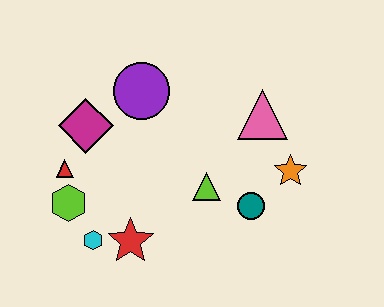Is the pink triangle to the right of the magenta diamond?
Yes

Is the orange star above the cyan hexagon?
Yes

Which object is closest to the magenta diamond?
The red triangle is closest to the magenta diamond.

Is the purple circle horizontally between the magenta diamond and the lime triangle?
Yes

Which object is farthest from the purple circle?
The orange star is farthest from the purple circle.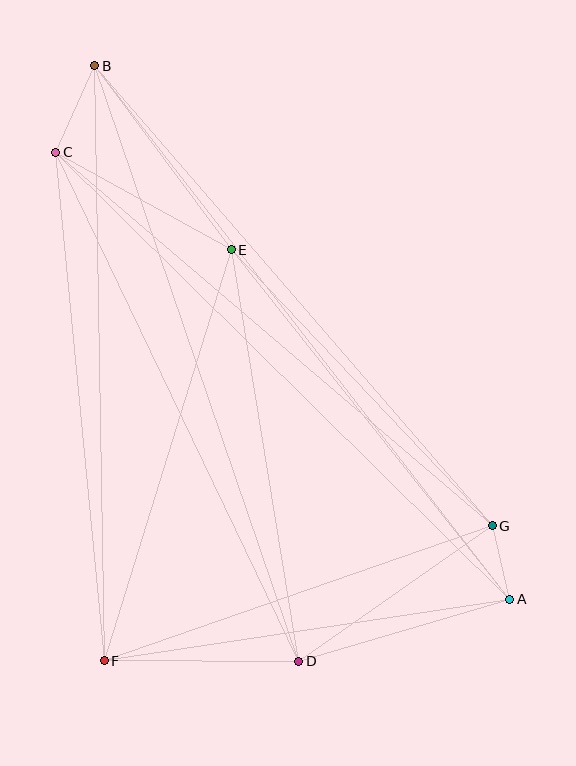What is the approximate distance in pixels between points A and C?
The distance between A and C is approximately 637 pixels.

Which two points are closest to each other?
Points A and G are closest to each other.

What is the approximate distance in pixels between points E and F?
The distance between E and F is approximately 431 pixels.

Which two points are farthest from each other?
Points A and B are farthest from each other.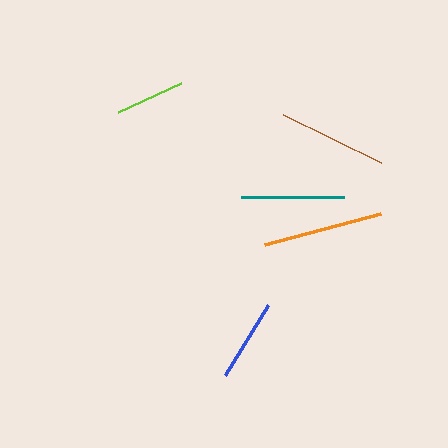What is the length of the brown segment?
The brown segment is approximately 109 pixels long.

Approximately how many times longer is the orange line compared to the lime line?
The orange line is approximately 1.7 times the length of the lime line.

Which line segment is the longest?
The orange line is the longest at approximately 120 pixels.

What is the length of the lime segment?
The lime segment is approximately 69 pixels long.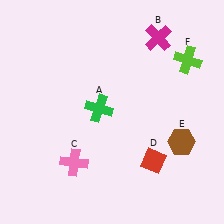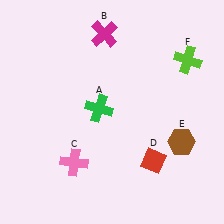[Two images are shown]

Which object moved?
The magenta cross (B) moved left.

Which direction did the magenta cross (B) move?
The magenta cross (B) moved left.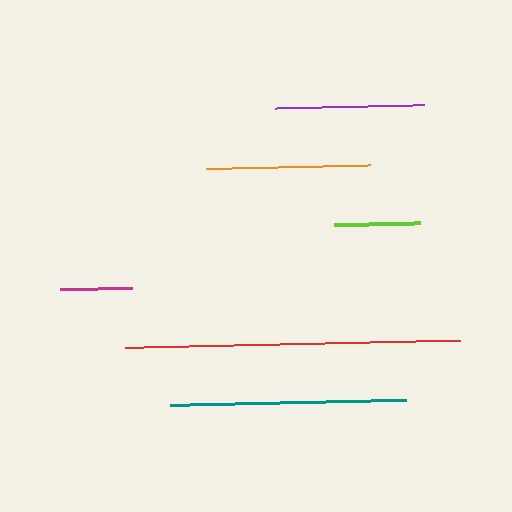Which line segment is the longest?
The red line is the longest at approximately 335 pixels.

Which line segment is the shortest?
The magenta line is the shortest at approximately 72 pixels.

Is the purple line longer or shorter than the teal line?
The teal line is longer than the purple line.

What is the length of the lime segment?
The lime segment is approximately 87 pixels long.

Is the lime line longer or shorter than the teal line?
The teal line is longer than the lime line.